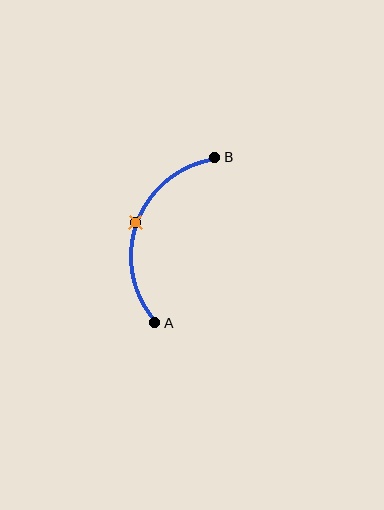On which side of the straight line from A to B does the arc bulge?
The arc bulges to the left of the straight line connecting A and B.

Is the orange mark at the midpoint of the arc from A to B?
Yes. The orange mark lies on the arc at equal arc-length from both A and B — it is the arc midpoint.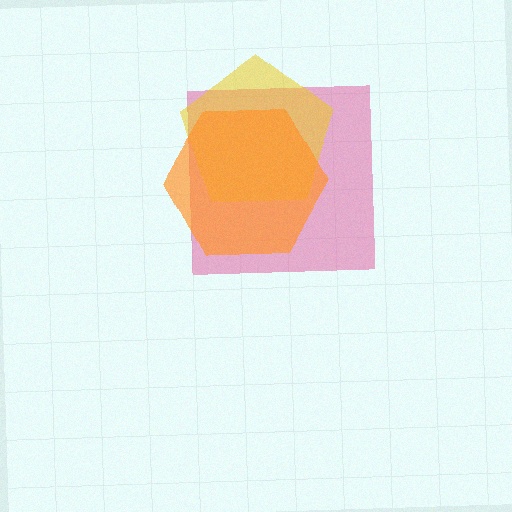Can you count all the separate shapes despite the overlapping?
Yes, there are 3 separate shapes.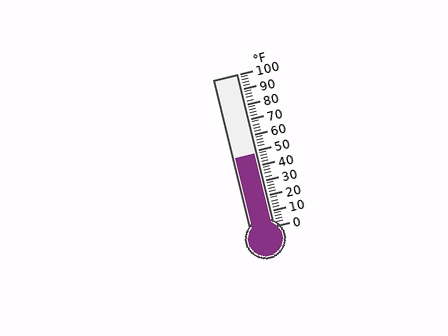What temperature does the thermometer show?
The thermometer shows approximately 48°F.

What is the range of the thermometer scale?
The thermometer scale ranges from 0°F to 100°F.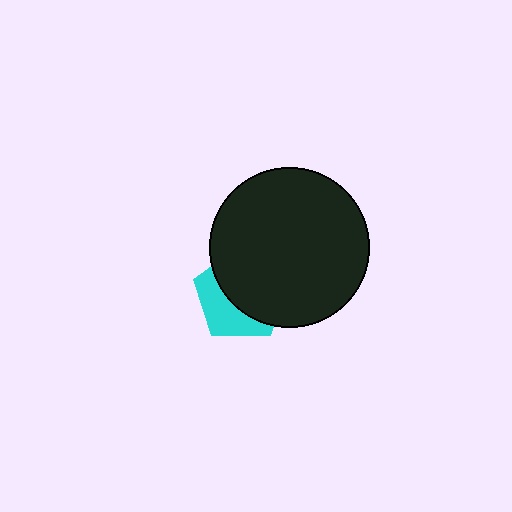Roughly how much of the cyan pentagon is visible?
A small part of it is visible (roughly 38%).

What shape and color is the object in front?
The object in front is a black circle.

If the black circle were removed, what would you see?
You would see the complete cyan pentagon.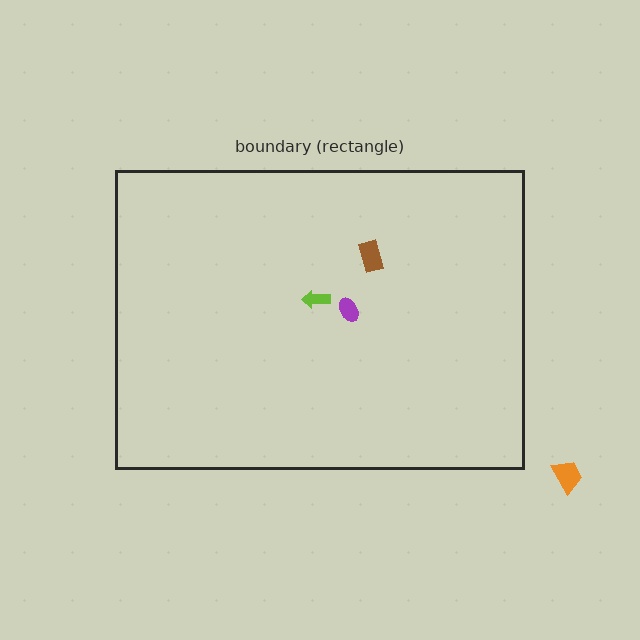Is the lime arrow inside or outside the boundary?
Inside.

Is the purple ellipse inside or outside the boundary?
Inside.